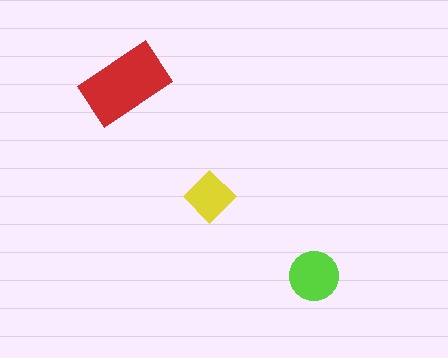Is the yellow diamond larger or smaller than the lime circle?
Smaller.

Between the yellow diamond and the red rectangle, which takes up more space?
The red rectangle.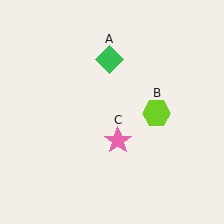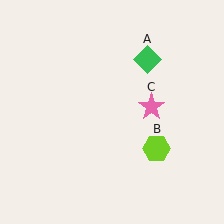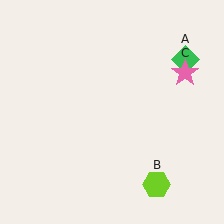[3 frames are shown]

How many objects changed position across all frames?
3 objects changed position: green diamond (object A), lime hexagon (object B), pink star (object C).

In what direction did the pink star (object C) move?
The pink star (object C) moved up and to the right.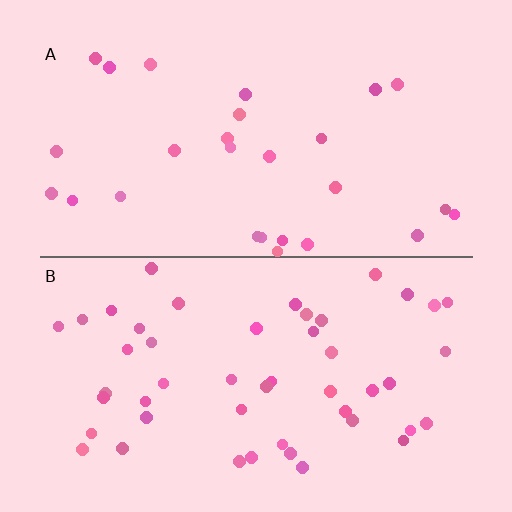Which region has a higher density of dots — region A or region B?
B (the bottom).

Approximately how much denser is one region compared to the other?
Approximately 1.8× — region B over region A.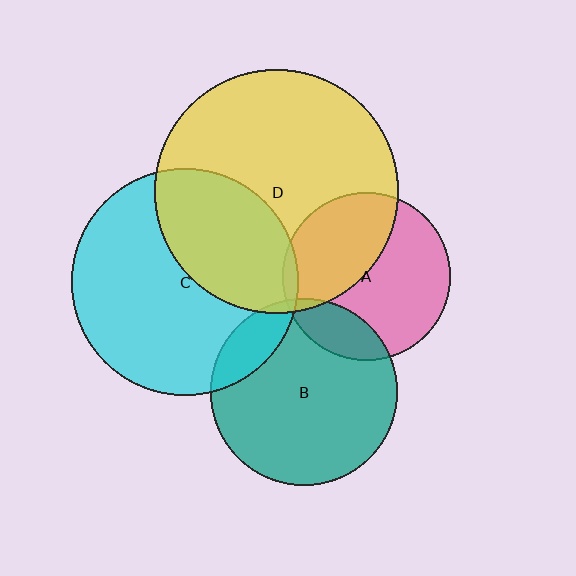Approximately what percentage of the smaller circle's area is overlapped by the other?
Approximately 15%.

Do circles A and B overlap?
Yes.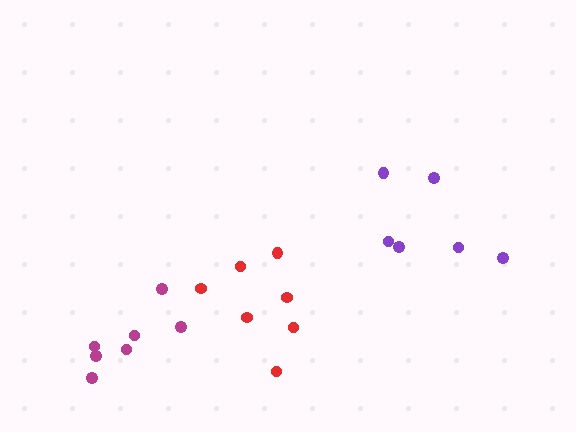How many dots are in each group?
Group 1: 7 dots, Group 2: 7 dots, Group 3: 6 dots (20 total).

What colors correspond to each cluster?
The clusters are colored: magenta, red, purple.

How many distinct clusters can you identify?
There are 3 distinct clusters.